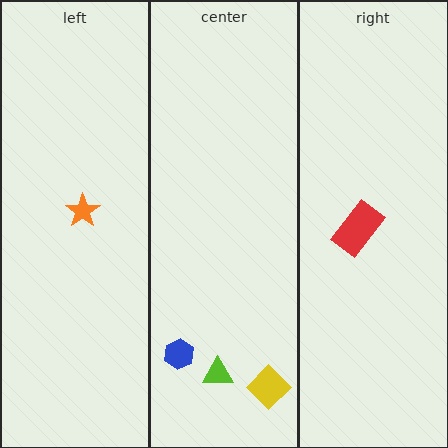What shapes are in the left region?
The orange star.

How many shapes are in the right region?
1.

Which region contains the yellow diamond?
The center region.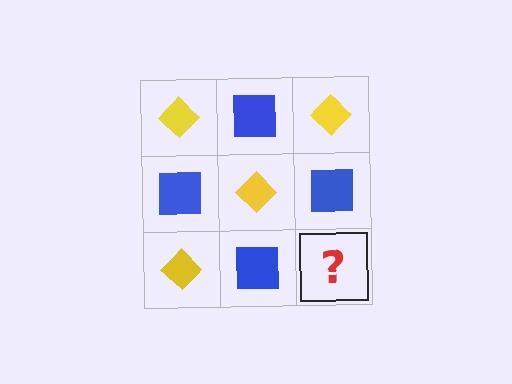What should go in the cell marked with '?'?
The missing cell should contain a yellow diamond.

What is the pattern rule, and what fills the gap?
The rule is that it alternates yellow diamond and blue square in a checkerboard pattern. The gap should be filled with a yellow diamond.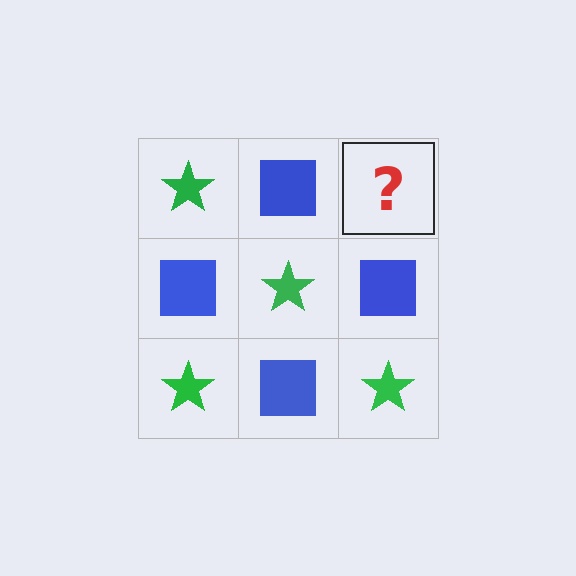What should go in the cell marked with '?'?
The missing cell should contain a green star.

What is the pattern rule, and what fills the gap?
The rule is that it alternates green star and blue square in a checkerboard pattern. The gap should be filled with a green star.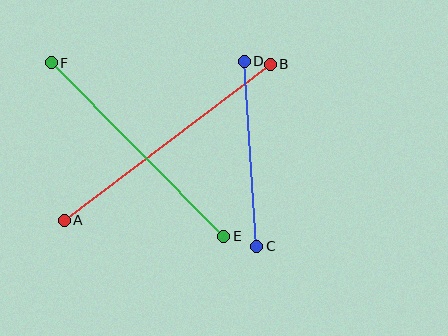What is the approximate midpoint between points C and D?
The midpoint is at approximately (250, 154) pixels.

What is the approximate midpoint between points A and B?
The midpoint is at approximately (167, 142) pixels.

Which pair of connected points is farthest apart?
Points A and B are farthest apart.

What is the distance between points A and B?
The distance is approximately 258 pixels.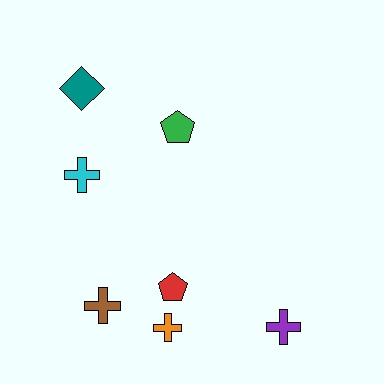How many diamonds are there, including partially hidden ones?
There is 1 diamond.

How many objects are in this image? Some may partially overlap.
There are 7 objects.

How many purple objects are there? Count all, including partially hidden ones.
There is 1 purple object.